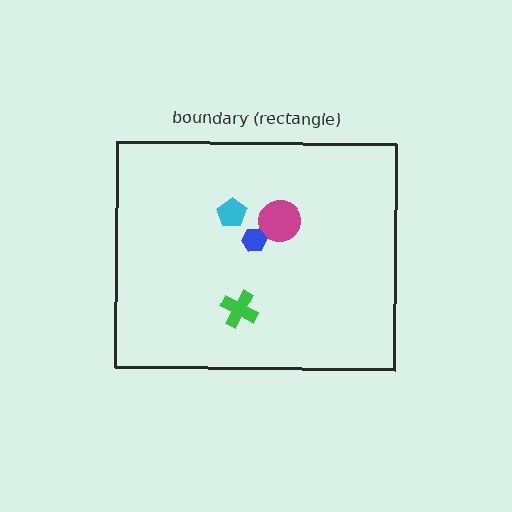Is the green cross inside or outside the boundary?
Inside.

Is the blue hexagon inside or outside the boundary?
Inside.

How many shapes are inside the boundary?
4 inside, 0 outside.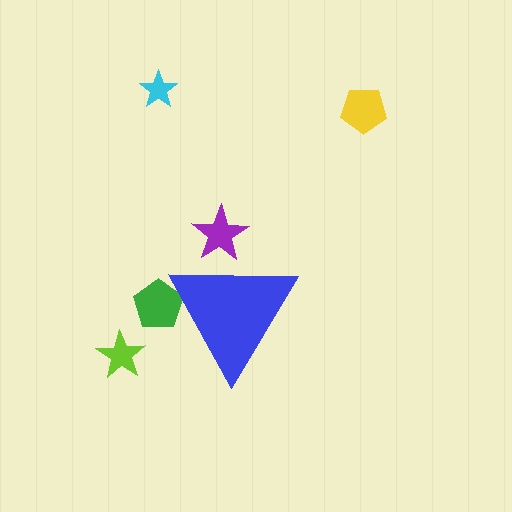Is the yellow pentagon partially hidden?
No, the yellow pentagon is fully visible.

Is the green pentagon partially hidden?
Yes, the green pentagon is partially hidden behind the blue triangle.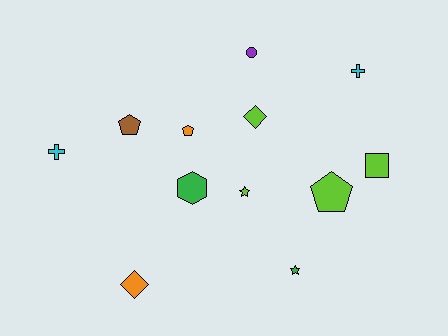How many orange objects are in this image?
There are 2 orange objects.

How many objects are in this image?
There are 12 objects.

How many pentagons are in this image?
There are 3 pentagons.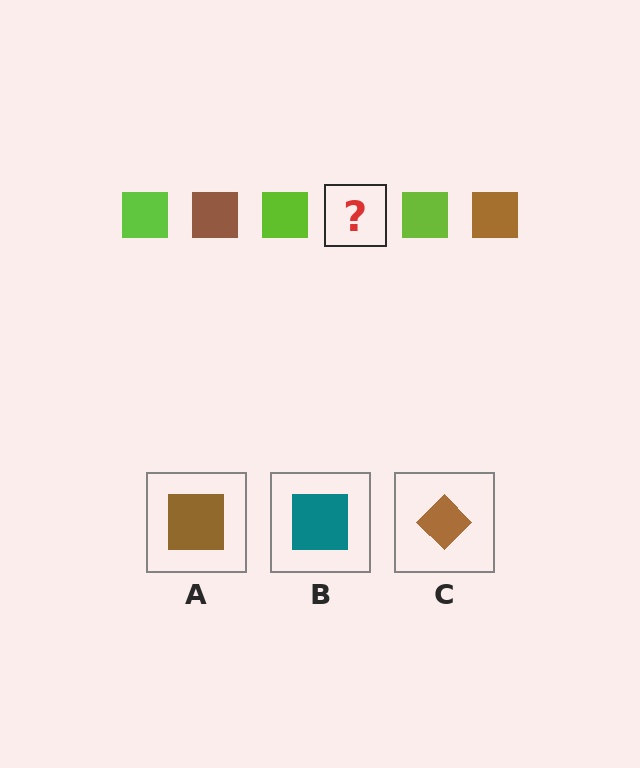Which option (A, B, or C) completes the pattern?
A.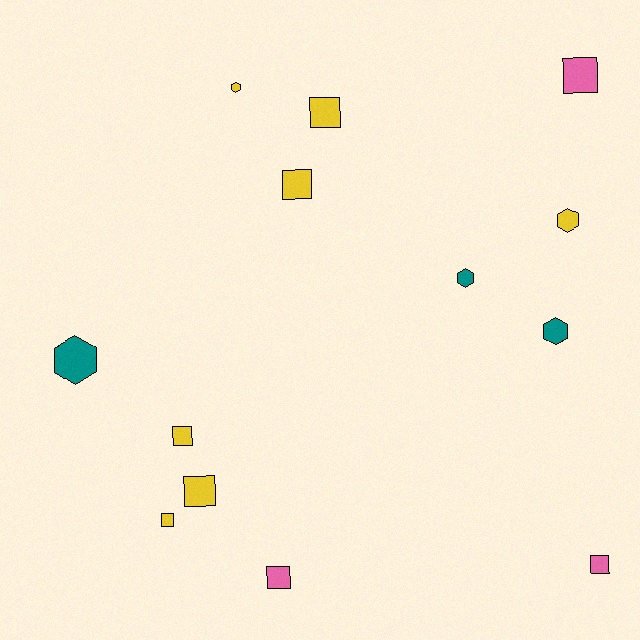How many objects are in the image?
There are 13 objects.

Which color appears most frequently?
Yellow, with 7 objects.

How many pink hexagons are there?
There are no pink hexagons.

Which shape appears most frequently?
Square, with 8 objects.